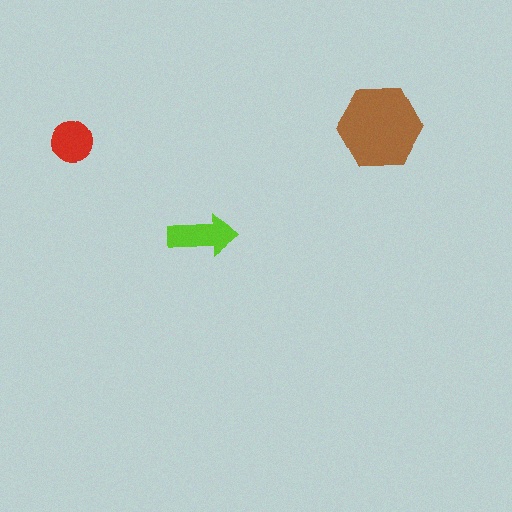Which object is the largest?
The brown hexagon.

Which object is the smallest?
The red circle.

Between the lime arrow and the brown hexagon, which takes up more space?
The brown hexagon.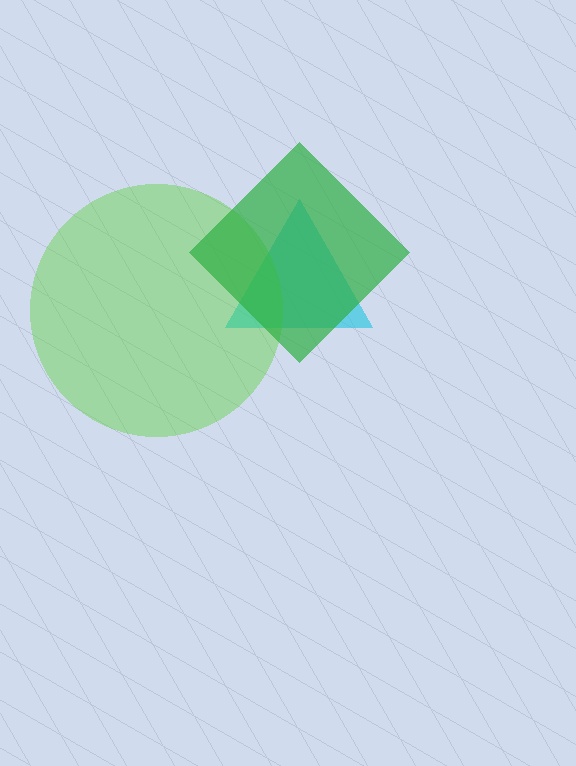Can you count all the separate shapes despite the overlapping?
Yes, there are 3 separate shapes.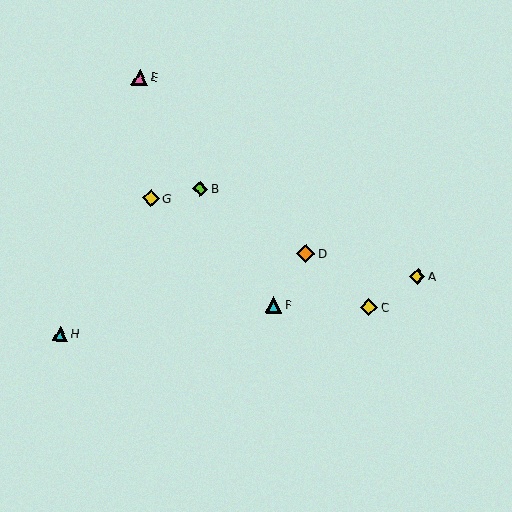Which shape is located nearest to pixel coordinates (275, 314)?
The cyan triangle (labeled F) at (274, 305) is nearest to that location.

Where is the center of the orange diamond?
The center of the orange diamond is at (306, 253).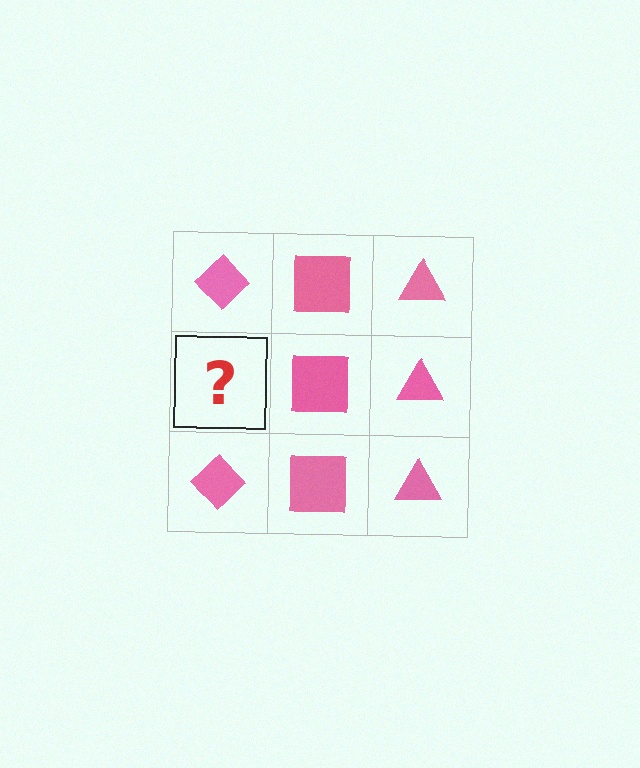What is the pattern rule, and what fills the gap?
The rule is that each column has a consistent shape. The gap should be filled with a pink diamond.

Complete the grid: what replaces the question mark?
The question mark should be replaced with a pink diamond.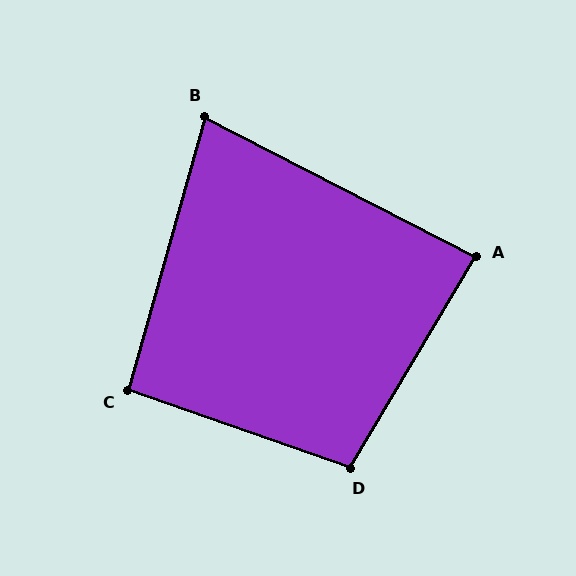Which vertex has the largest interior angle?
D, at approximately 102 degrees.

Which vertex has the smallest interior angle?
B, at approximately 78 degrees.